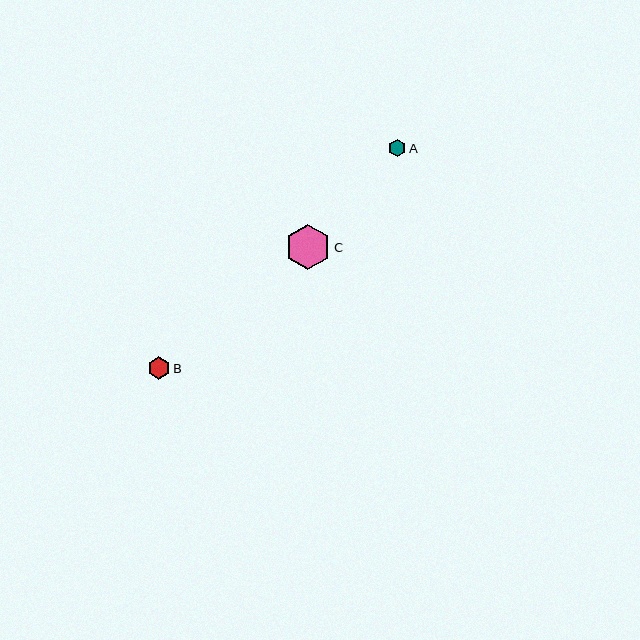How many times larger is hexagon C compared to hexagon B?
Hexagon C is approximately 2.0 times the size of hexagon B.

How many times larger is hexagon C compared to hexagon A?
Hexagon C is approximately 2.6 times the size of hexagon A.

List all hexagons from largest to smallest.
From largest to smallest: C, B, A.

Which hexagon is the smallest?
Hexagon A is the smallest with a size of approximately 17 pixels.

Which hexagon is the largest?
Hexagon C is the largest with a size of approximately 45 pixels.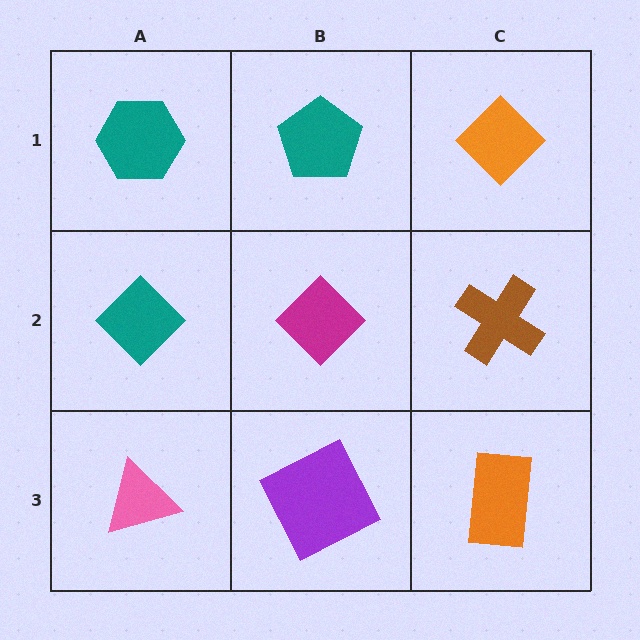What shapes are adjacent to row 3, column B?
A magenta diamond (row 2, column B), a pink triangle (row 3, column A), an orange rectangle (row 3, column C).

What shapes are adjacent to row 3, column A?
A teal diamond (row 2, column A), a purple square (row 3, column B).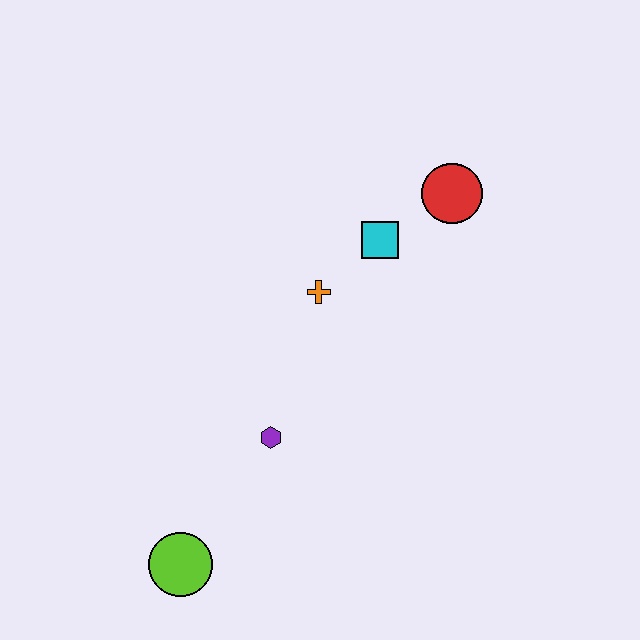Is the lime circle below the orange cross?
Yes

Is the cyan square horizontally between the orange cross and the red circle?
Yes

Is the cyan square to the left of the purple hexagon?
No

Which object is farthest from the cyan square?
The lime circle is farthest from the cyan square.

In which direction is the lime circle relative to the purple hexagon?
The lime circle is below the purple hexagon.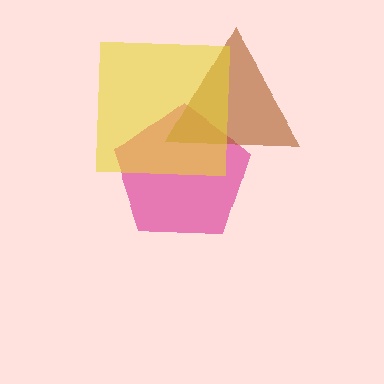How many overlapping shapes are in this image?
There are 3 overlapping shapes in the image.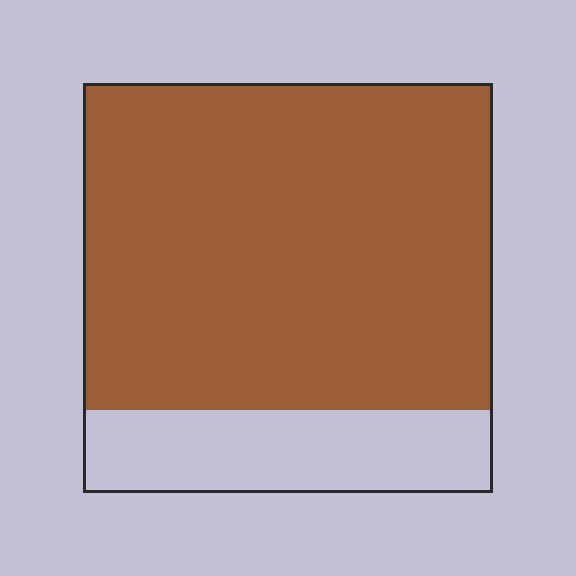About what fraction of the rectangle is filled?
About four fifths (4/5).